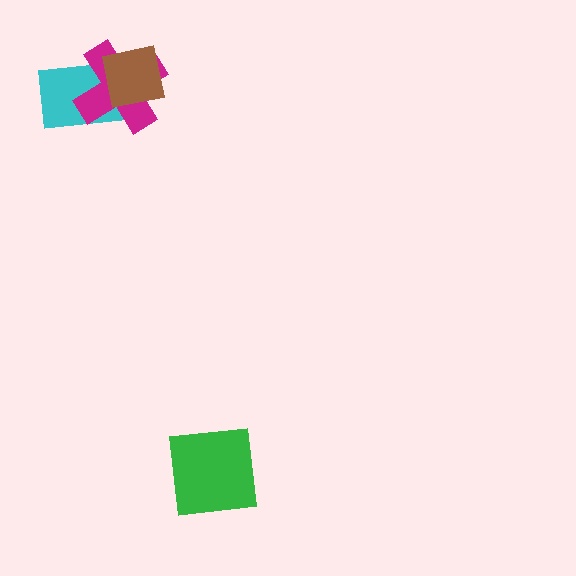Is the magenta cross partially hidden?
Yes, it is partially covered by another shape.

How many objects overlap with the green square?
0 objects overlap with the green square.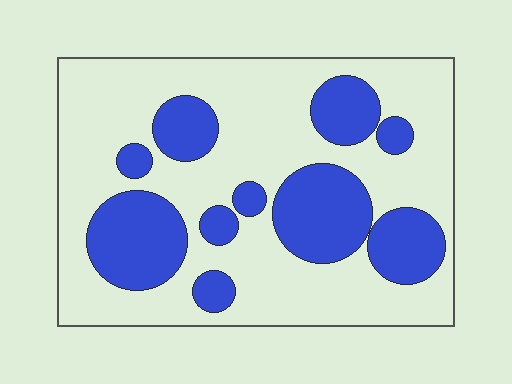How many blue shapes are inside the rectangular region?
10.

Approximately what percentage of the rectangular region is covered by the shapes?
Approximately 30%.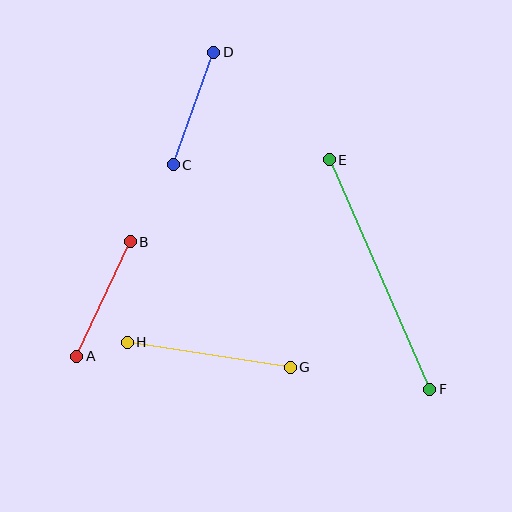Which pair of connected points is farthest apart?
Points E and F are farthest apart.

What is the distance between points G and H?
The distance is approximately 165 pixels.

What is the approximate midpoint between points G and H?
The midpoint is at approximately (209, 355) pixels.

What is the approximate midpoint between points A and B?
The midpoint is at approximately (103, 299) pixels.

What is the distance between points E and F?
The distance is approximately 251 pixels.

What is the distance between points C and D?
The distance is approximately 119 pixels.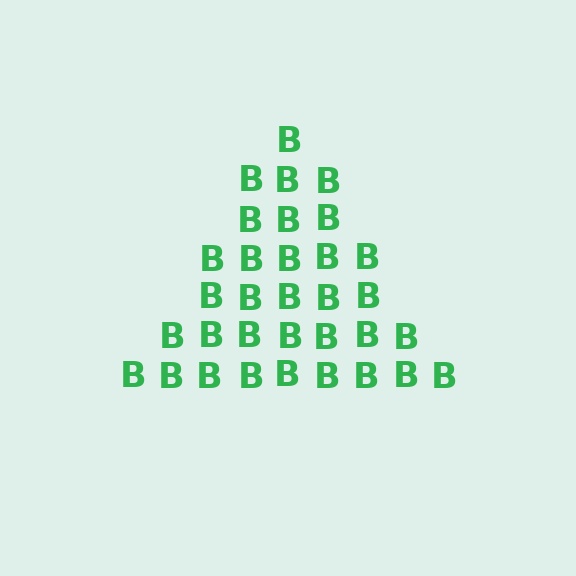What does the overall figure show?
The overall figure shows a triangle.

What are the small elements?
The small elements are letter B's.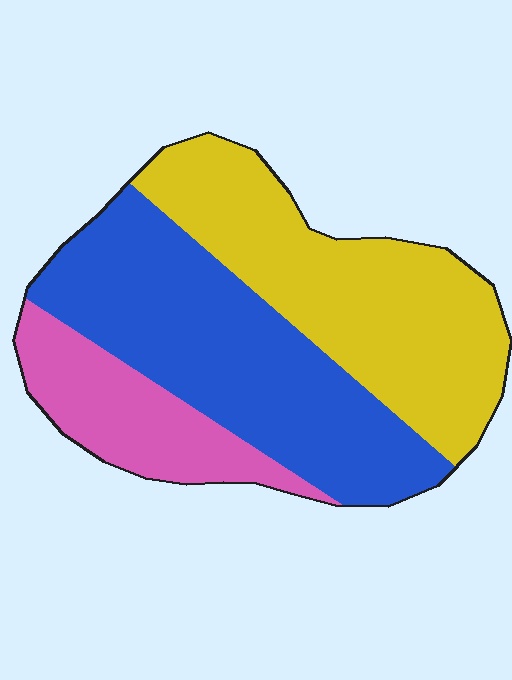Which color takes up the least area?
Pink, at roughly 20%.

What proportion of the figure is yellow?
Yellow takes up about two fifths (2/5) of the figure.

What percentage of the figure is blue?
Blue covers about 40% of the figure.